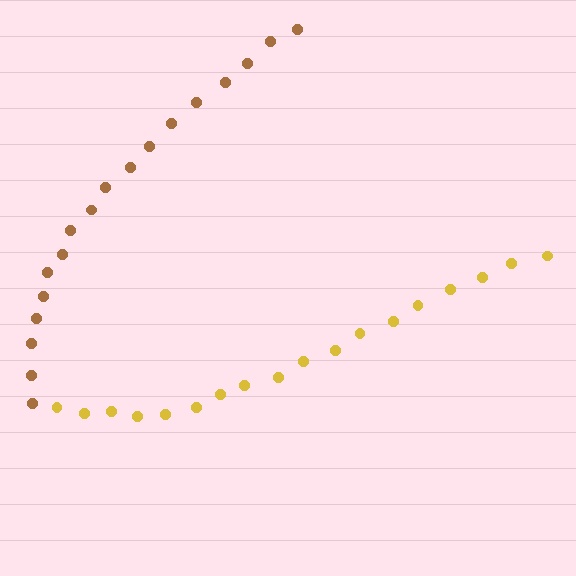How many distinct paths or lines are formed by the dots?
There are 2 distinct paths.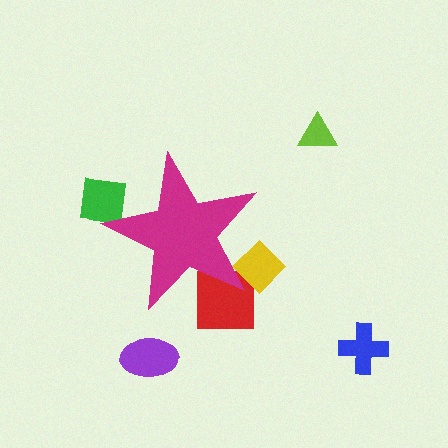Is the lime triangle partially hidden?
No, the lime triangle is fully visible.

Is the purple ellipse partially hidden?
No, the purple ellipse is fully visible.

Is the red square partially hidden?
Yes, the red square is partially hidden behind the magenta star.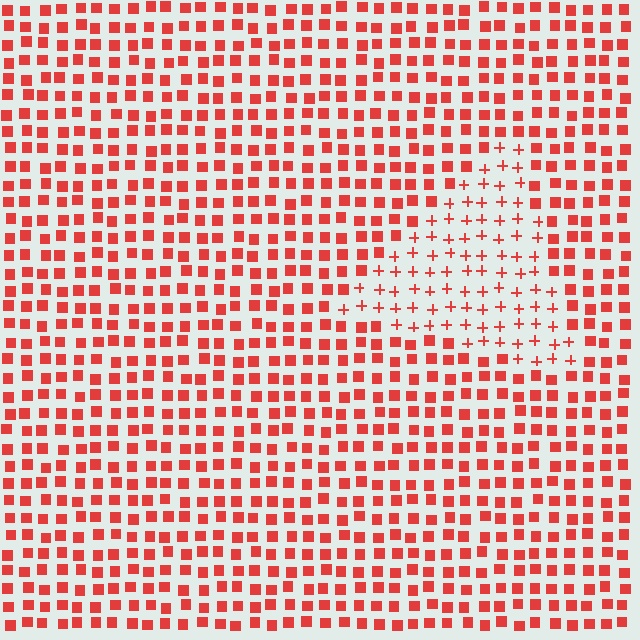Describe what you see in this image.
The image is filled with small red elements arranged in a uniform grid. A triangle-shaped region contains plus signs, while the surrounding area contains squares. The boundary is defined purely by the change in element shape.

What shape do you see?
I see a triangle.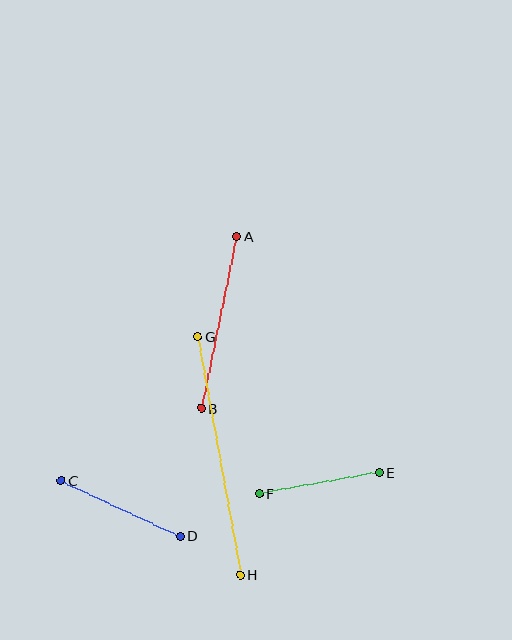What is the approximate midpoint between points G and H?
The midpoint is at approximately (219, 456) pixels.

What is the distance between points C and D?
The distance is approximately 132 pixels.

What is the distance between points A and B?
The distance is approximately 176 pixels.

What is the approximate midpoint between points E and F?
The midpoint is at approximately (319, 483) pixels.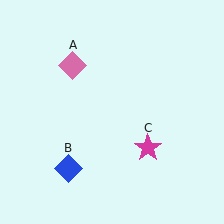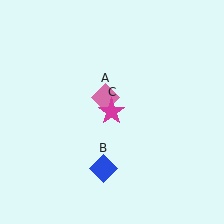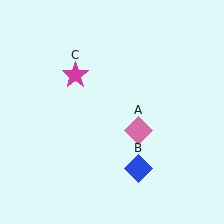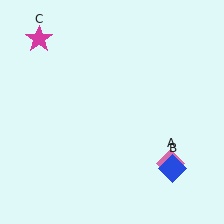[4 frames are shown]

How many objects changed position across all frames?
3 objects changed position: pink diamond (object A), blue diamond (object B), magenta star (object C).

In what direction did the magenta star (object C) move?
The magenta star (object C) moved up and to the left.